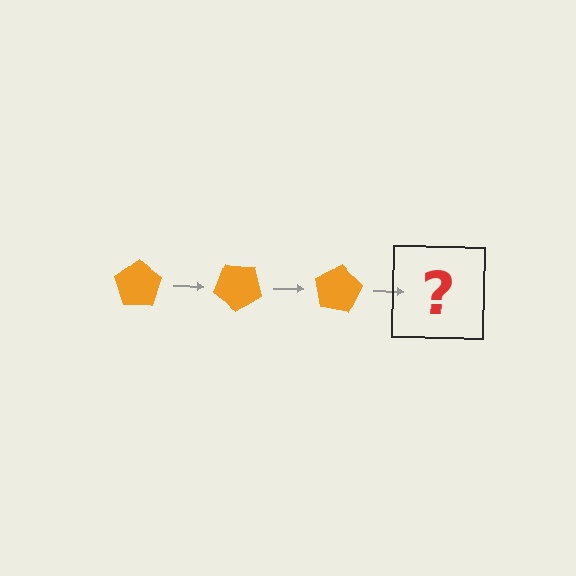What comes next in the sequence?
The next element should be an orange pentagon rotated 120 degrees.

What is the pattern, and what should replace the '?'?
The pattern is that the pentagon rotates 40 degrees each step. The '?' should be an orange pentagon rotated 120 degrees.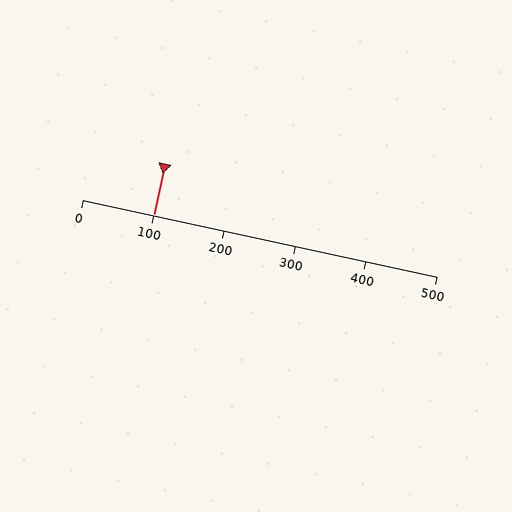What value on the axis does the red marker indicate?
The marker indicates approximately 100.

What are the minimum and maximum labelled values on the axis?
The axis runs from 0 to 500.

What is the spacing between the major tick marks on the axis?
The major ticks are spaced 100 apart.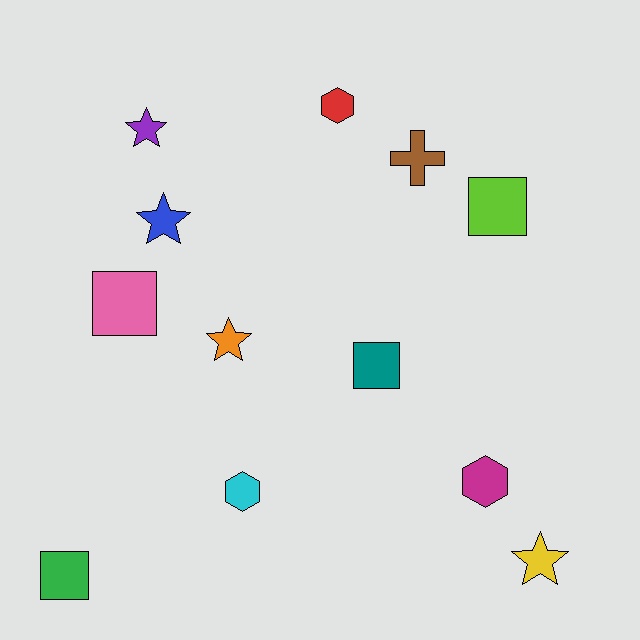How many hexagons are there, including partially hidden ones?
There are 3 hexagons.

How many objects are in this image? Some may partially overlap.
There are 12 objects.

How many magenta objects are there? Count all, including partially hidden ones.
There is 1 magenta object.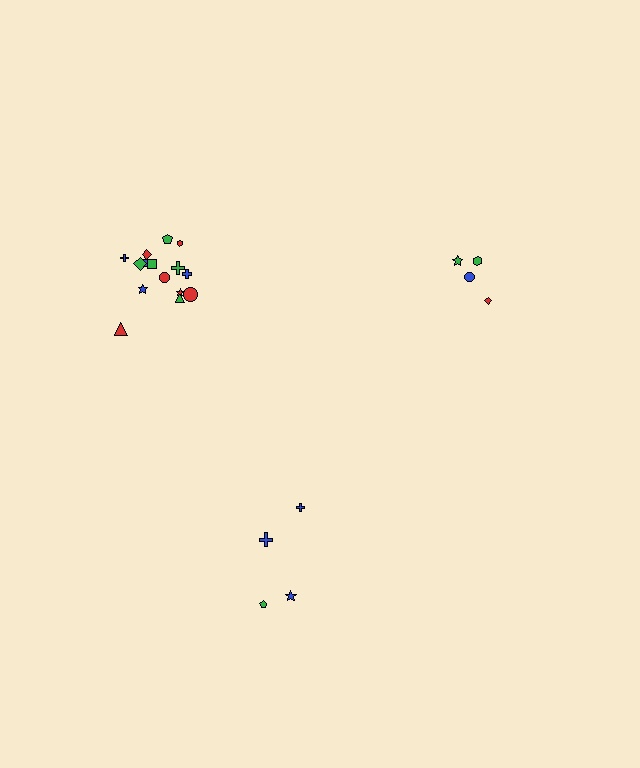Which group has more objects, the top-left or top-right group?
The top-left group.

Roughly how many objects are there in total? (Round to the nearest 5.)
Roughly 25 objects in total.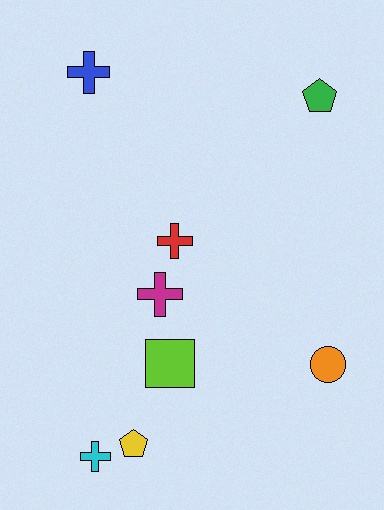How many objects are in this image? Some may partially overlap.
There are 8 objects.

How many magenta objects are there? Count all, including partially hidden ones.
There is 1 magenta object.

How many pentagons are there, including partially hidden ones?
There are 2 pentagons.